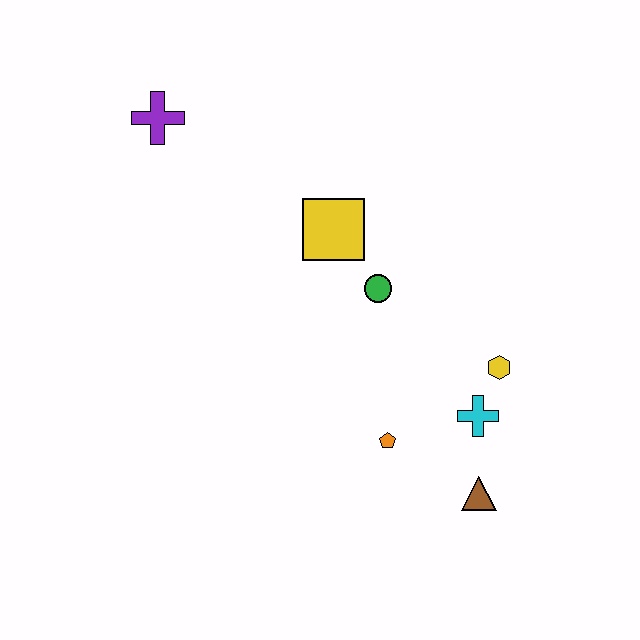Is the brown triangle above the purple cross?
No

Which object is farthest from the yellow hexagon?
The purple cross is farthest from the yellow hexagon.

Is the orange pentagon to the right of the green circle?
Yes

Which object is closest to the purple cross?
The yellow square is closest to the purple cross.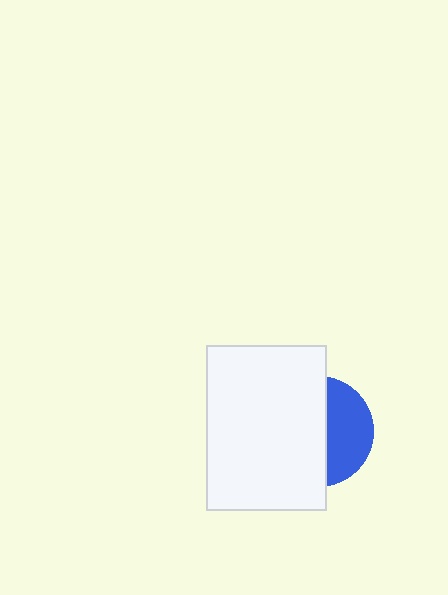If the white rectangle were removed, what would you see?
You would see the complete blue circle.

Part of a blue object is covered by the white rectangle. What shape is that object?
It is a circle.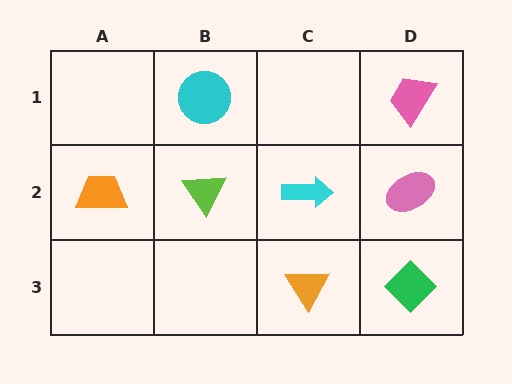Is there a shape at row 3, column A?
No, that cell is empty.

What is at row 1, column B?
A cyan circle.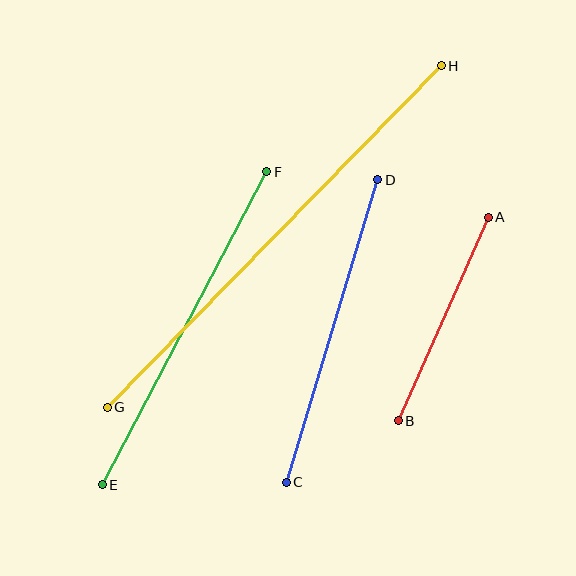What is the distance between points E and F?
The distance is approximately 354 pixels.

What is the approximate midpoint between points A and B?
The midpoint is at approximately (443, 319) pixels.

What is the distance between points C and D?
The distance is approximately 316 pixels.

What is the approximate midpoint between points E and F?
The midpoint is at approximately (184, 328) pixels.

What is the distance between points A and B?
The distance is approximately 223 pixels.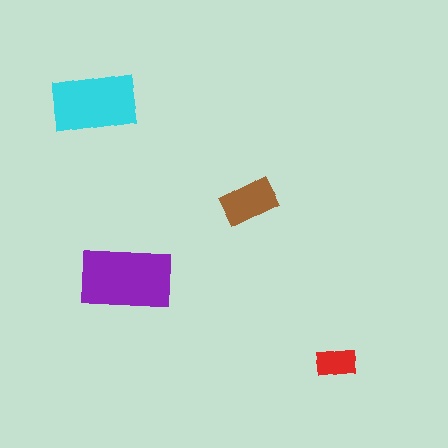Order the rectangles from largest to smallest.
the purple one, the cyan one, the brown one, the red one.